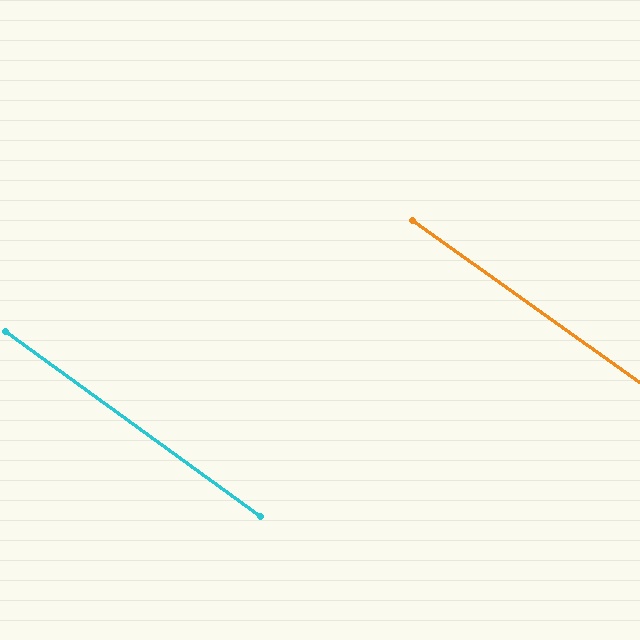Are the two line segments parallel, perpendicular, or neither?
Parallel — their directions differ by only 0.4°.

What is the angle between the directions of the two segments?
Approximately 0 degrees.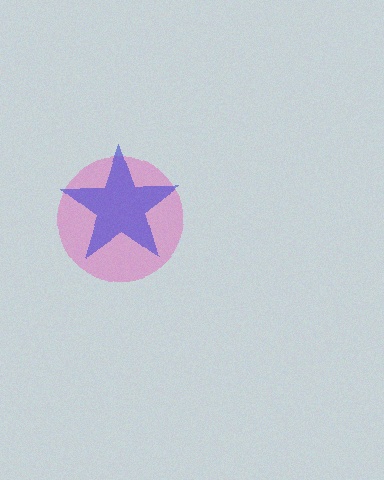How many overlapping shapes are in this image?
There are 2 overlapping shapes in the image.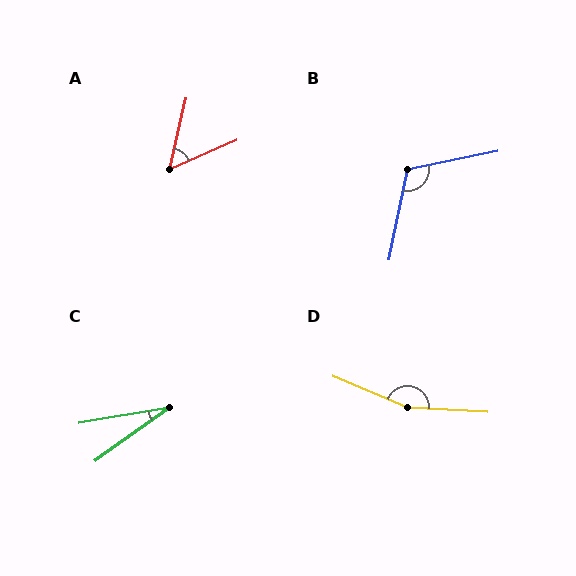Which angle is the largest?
D, at approximately 160 degrees.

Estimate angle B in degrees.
Approximately 113 degrees.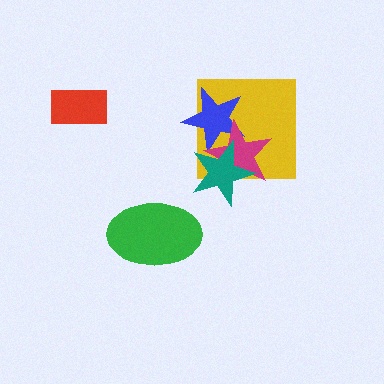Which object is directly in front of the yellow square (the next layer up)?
The blue star is directly in front of the yellow square.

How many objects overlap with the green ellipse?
0 objects overlap with the green ellipse.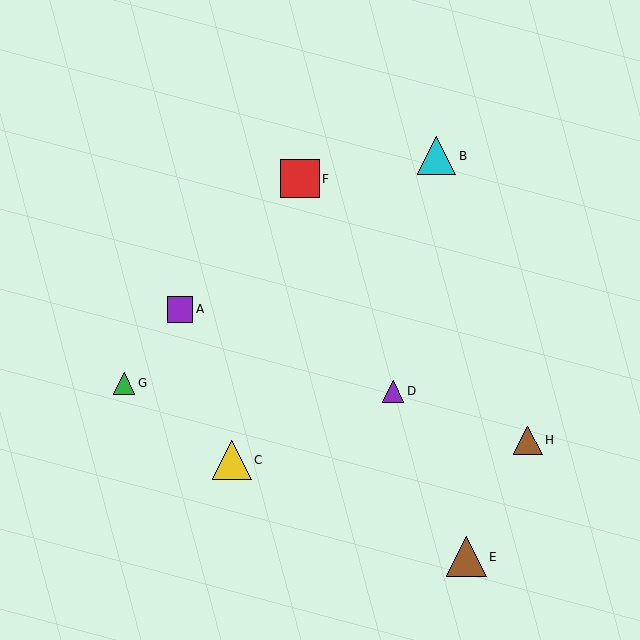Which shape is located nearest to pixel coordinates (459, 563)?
The brown triangle (labeled E) at (466, 557) is nearest to that location.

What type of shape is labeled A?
Shape A is a purple square.